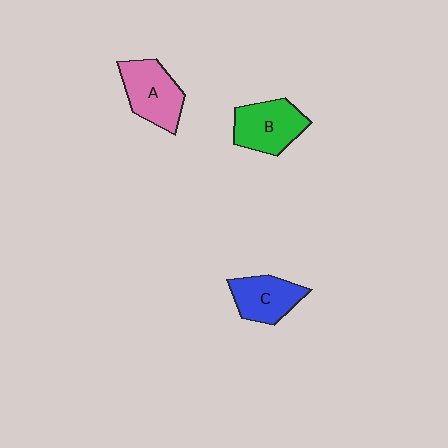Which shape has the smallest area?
Shape C (blue).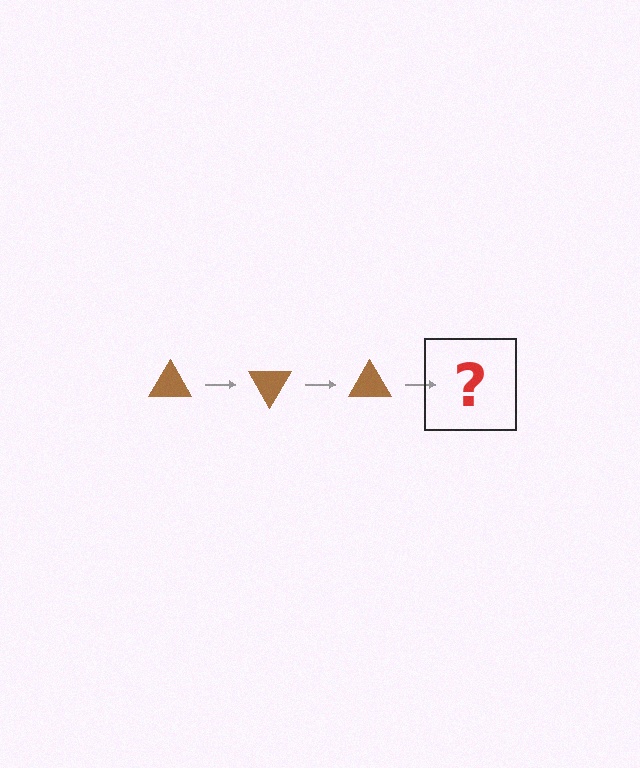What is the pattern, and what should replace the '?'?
The pattern is that the triangle rotates 60 degrees each step. The '?' should be a brown triangle rotated 180 degrees.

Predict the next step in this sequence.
The next step is a brown triangle rotated 180 degrees.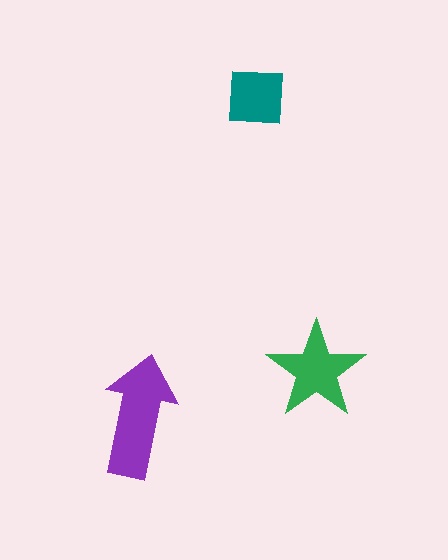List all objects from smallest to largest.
The teal square, the green star, the purple arrow.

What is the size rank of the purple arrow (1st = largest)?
1st.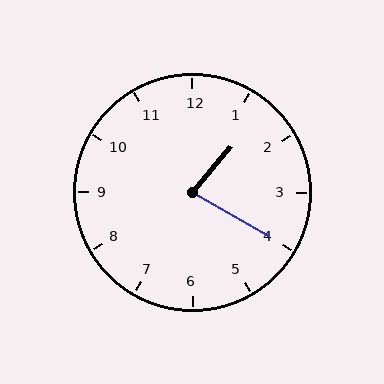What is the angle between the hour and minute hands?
Approximately 80 degrees.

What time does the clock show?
1:20.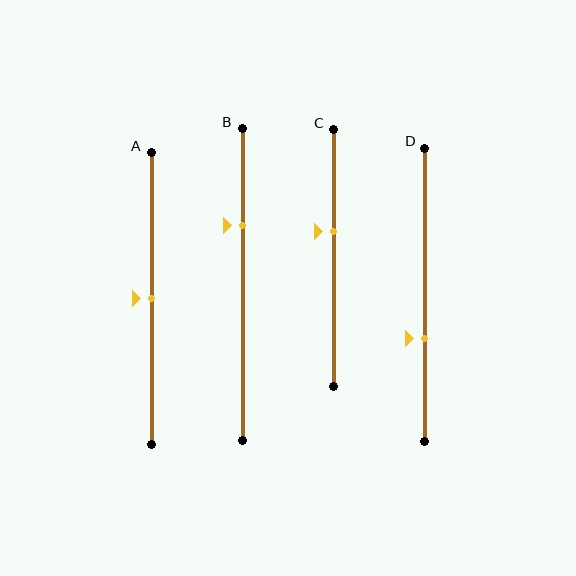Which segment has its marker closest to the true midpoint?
Segment A has its marker closest to the true midpoint.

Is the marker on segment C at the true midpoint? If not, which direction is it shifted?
No, the marker on segment C is shifted upward by about 10% of the segment length.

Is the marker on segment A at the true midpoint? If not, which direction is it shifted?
Yes, the marker on segment A is at the true midpoint.